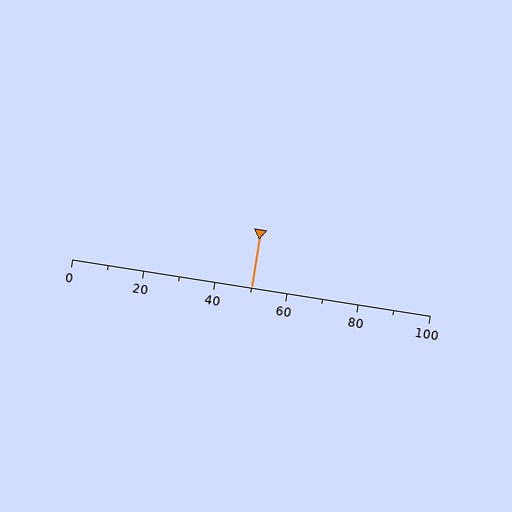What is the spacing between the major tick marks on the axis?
The major ticks are spaced 20 apart.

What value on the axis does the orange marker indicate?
The marker indicates approximately 50.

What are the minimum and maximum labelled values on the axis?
The axis runs from 0 to 100.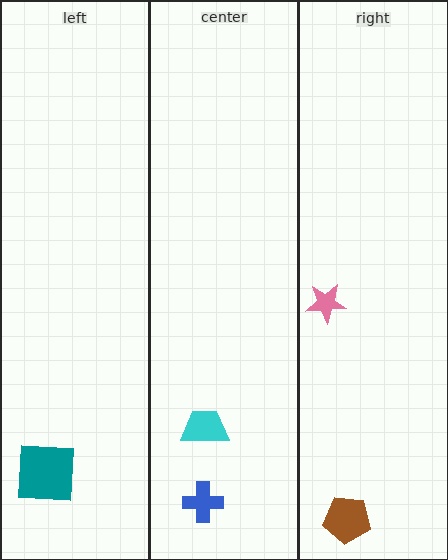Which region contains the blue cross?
The center region.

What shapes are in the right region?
The pink star, the brown pentagon.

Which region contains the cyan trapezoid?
The center region.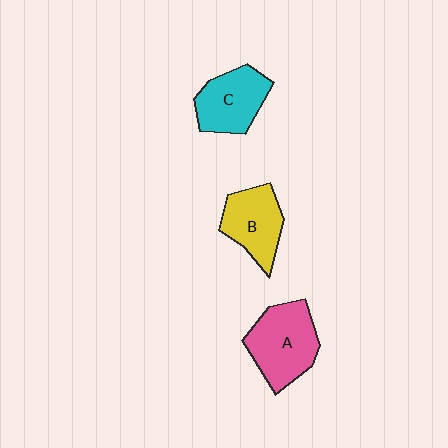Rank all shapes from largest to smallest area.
From largest to smallest: A (pink), C (cyan), B (yellow).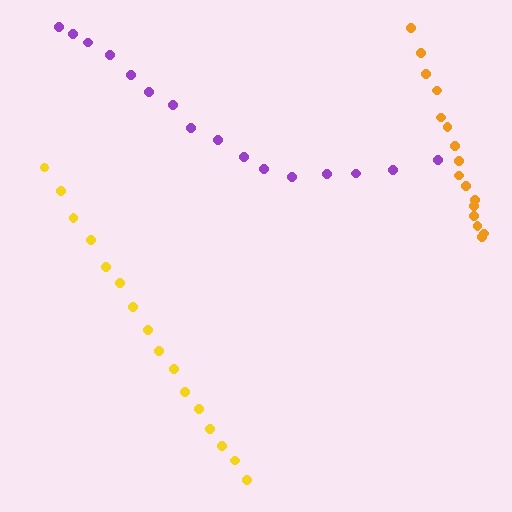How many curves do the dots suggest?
There are 3 distinct paths.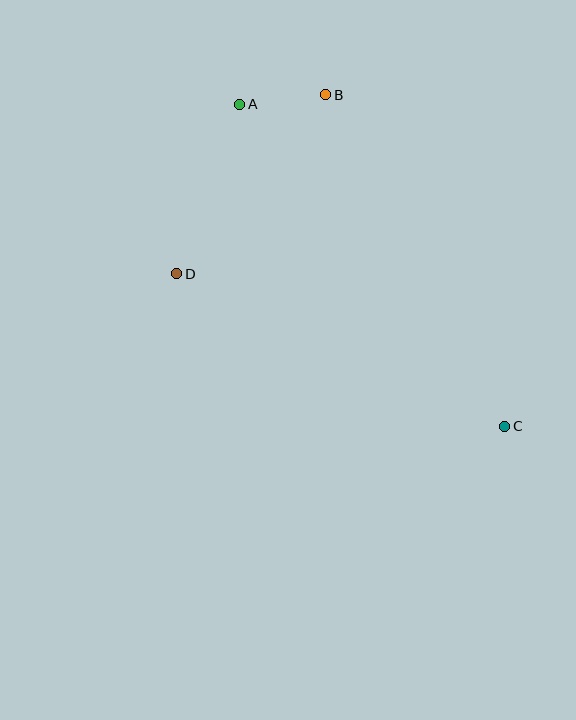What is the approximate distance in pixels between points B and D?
The distance between B and D is approximately 233 pixels.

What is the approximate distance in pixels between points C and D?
The distance between C and D is approximately 362 pixels.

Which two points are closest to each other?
Points A and B are closest to each other.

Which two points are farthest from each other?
Points A and C are farthest from each other.